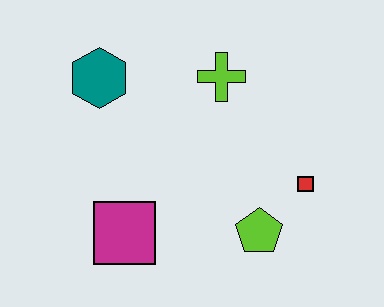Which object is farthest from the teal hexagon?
The red square is farthest from the teal hexagon.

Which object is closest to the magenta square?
The lime pentagon is closest to the magenta square.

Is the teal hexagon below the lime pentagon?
No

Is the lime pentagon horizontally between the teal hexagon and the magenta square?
No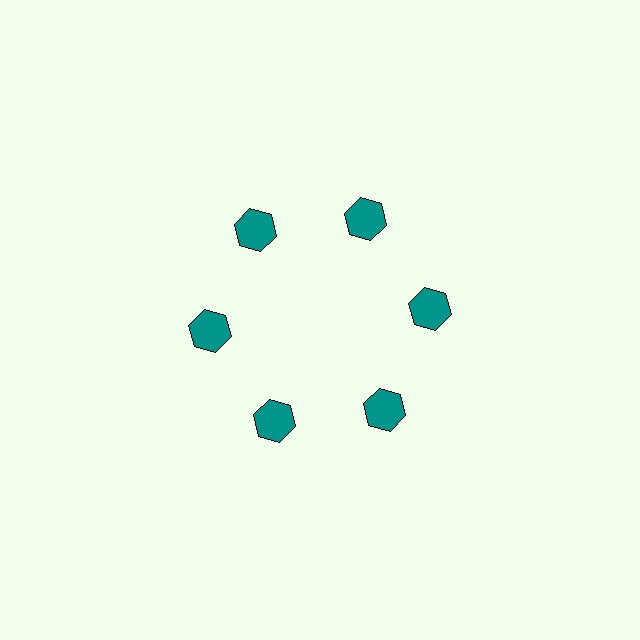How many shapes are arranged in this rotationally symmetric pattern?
There are 6 shapes, arranged in 6 groups of 1.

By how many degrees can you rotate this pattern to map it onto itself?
The pattern maps onto itself every 60 degrees of rotation.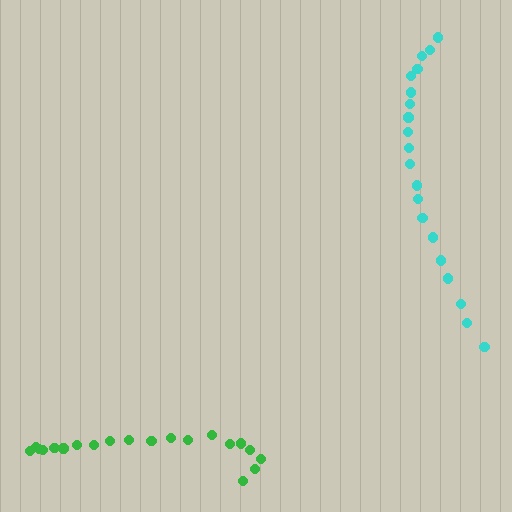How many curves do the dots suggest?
There are 2 distinct paths.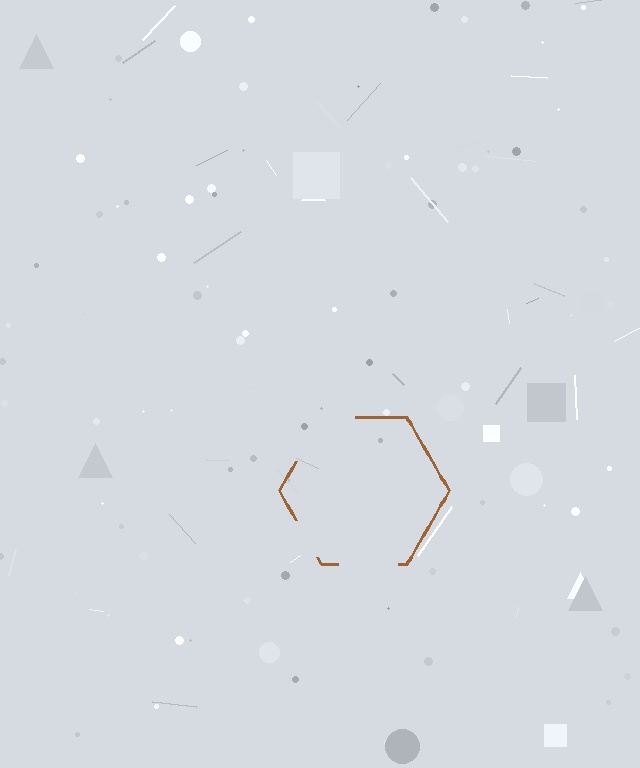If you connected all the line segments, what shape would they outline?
They would outline a hexagon.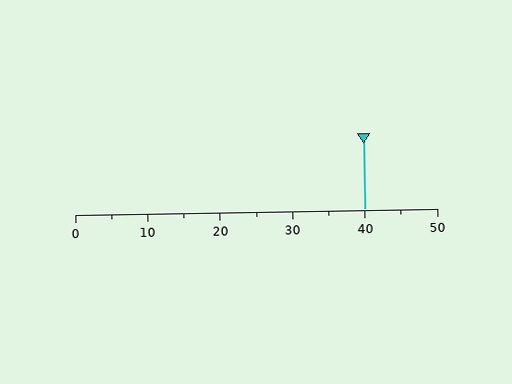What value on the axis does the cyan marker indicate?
The marker indicates approximately 40.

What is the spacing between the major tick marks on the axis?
The major ticks are spaced 10 apart.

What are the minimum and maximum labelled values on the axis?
The axis runs from 0 to 50.